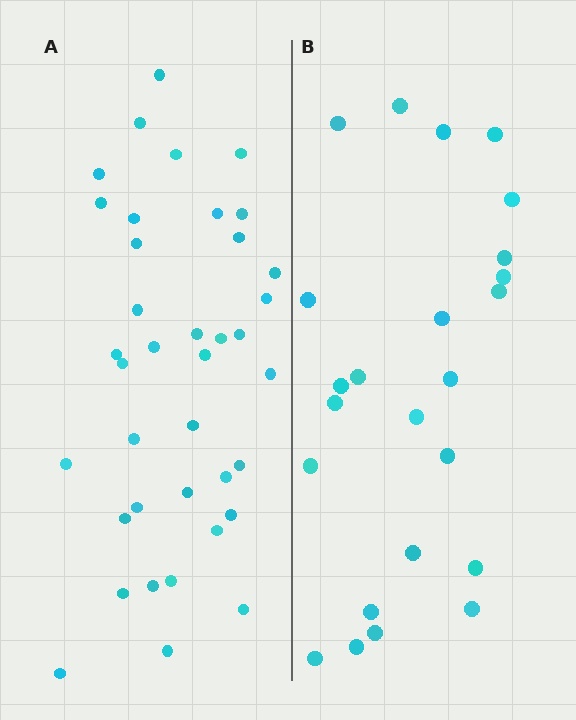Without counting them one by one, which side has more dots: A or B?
Region A (the left region) has more dots.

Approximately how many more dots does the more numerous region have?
Region A has approximately 15 more dots than region B.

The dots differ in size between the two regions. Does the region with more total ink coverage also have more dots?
No. Region B has more total ink coverage because its dots are larger, but region A actually contains more individual dots. Total area can be misleading — the number of items is what matters here.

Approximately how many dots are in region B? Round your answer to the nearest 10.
About 20 dots. (The exact count is 24, which rounds to 20.)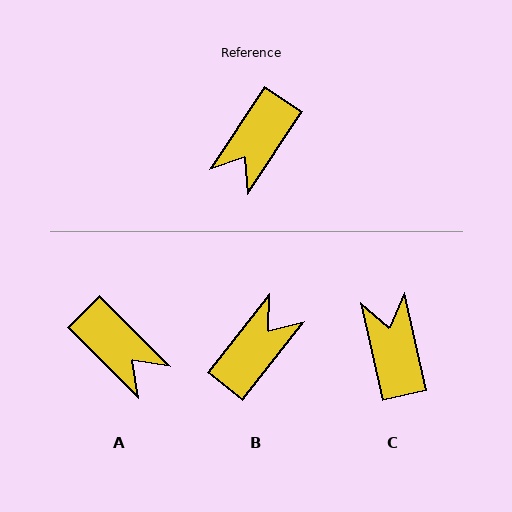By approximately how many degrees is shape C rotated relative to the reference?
Approximately 134 degrees clockwise.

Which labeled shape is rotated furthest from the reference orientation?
B, about 175 degrees away.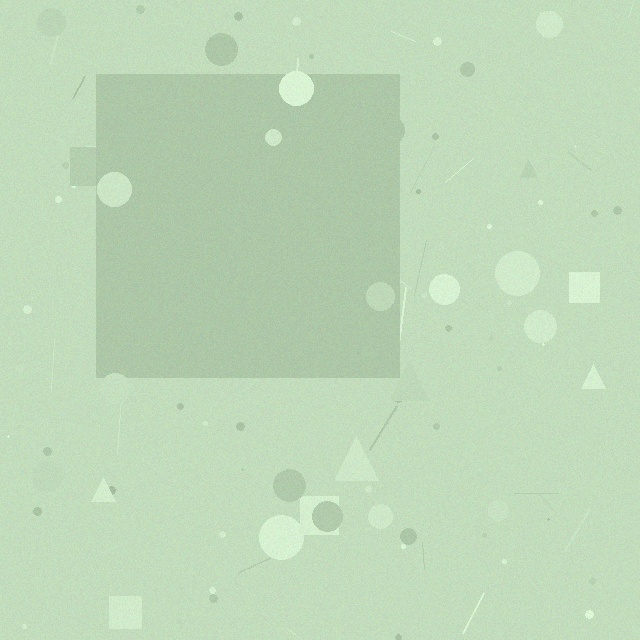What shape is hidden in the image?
A square is hidden in the image.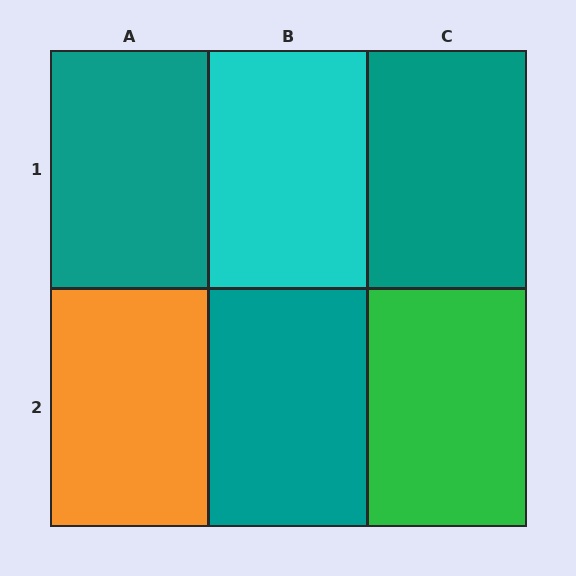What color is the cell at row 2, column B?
Teal.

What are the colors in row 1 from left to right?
Teal, cyan, teal.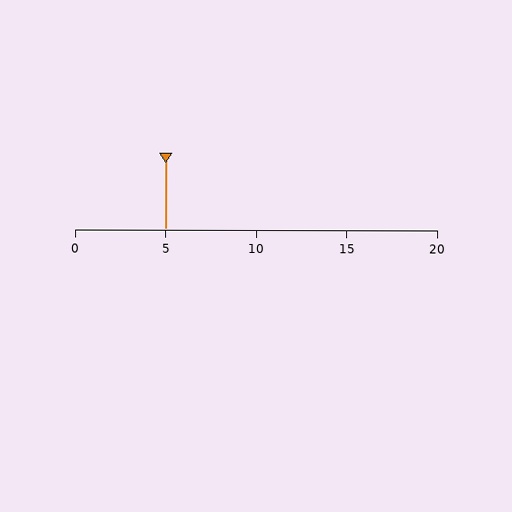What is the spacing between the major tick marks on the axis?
The major ticks are spaced 5 apart.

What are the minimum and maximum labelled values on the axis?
The axis runs from 0 to 20.